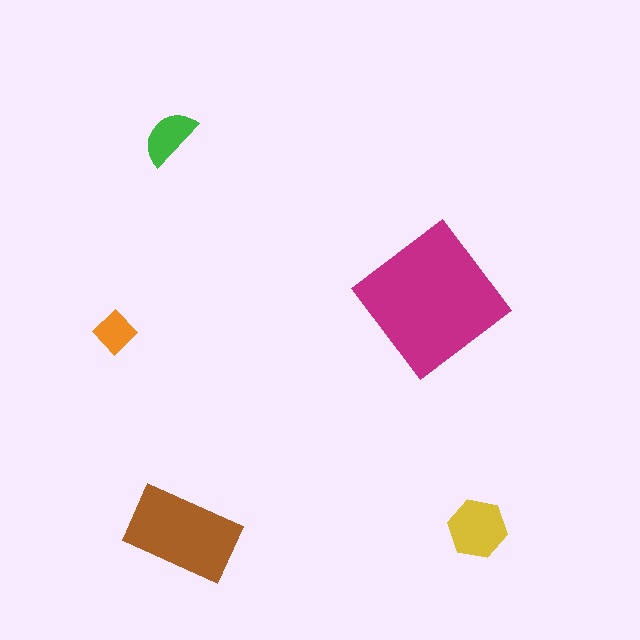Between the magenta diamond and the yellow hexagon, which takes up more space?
The magenta diamond.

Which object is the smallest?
The orange diamond.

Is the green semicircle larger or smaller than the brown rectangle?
Smaller.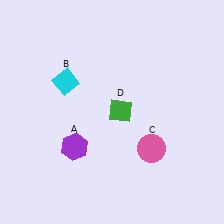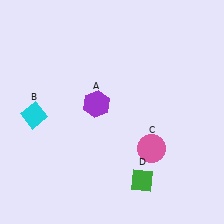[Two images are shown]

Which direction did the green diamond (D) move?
The green diamond (D) moved down.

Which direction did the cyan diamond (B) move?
The cyan diamond (B) moved down.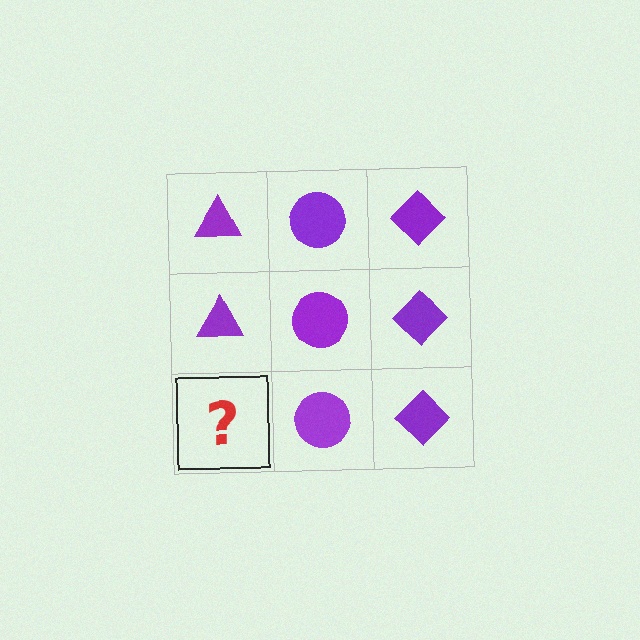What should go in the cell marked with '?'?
The missing cell should contain a purple triangle.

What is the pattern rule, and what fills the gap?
The rule is that each column has a consistent shape. The gap should be filled with a purple triangle.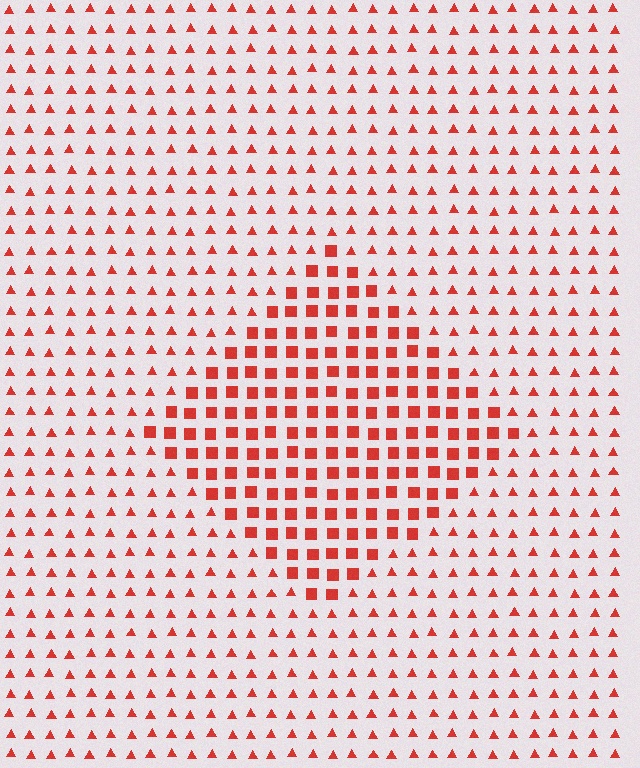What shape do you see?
I see a diamond.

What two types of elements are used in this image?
The image uses squares inside the diamond region and triangles outside it.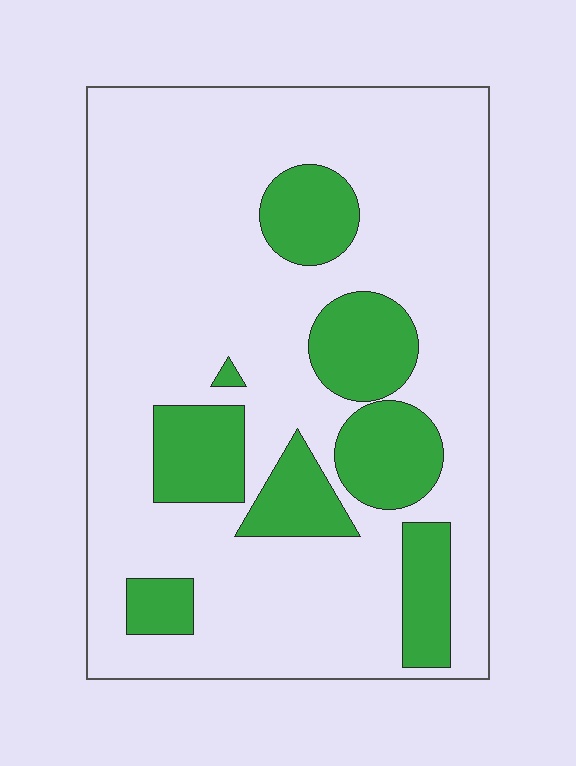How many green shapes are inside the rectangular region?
8.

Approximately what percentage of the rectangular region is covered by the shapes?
Approximately 25%.